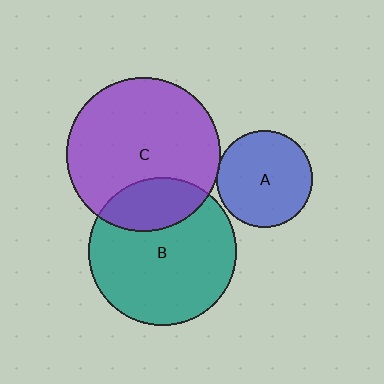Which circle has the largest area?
Circle C (purple).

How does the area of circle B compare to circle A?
Approximately 2.3 times.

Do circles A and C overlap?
Yes.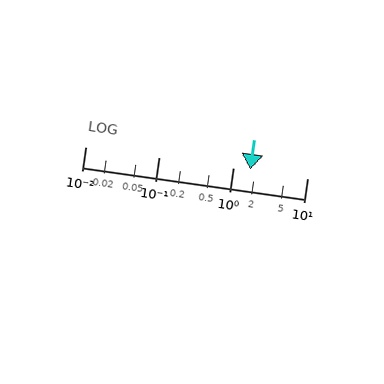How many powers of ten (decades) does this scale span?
The scale spans 3 decades, from 0.01 to 10.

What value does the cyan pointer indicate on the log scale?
The pointer indicates approximately 1.7.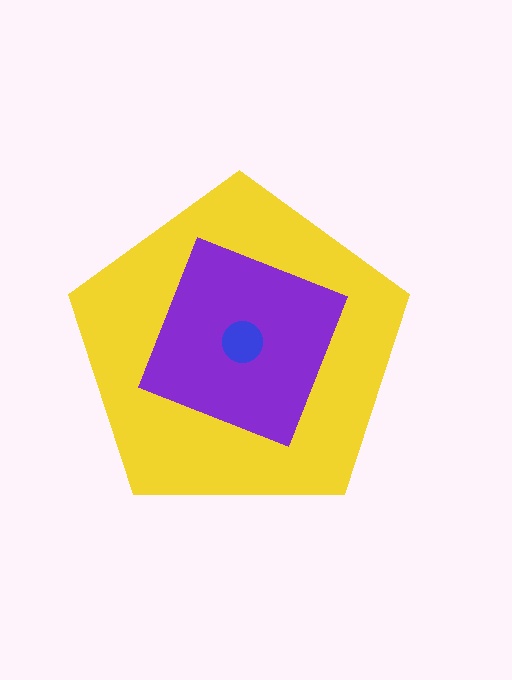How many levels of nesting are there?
3.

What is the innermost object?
The blue circle.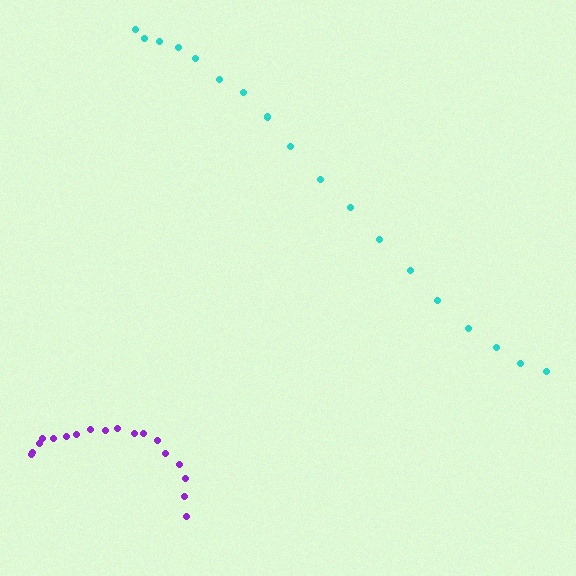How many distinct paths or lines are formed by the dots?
There are 2 distinct paths.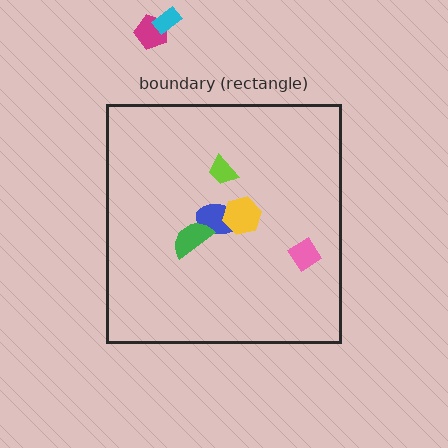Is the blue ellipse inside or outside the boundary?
Inside.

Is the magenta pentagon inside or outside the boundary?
Outside.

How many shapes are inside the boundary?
5 inside, 2 outside.